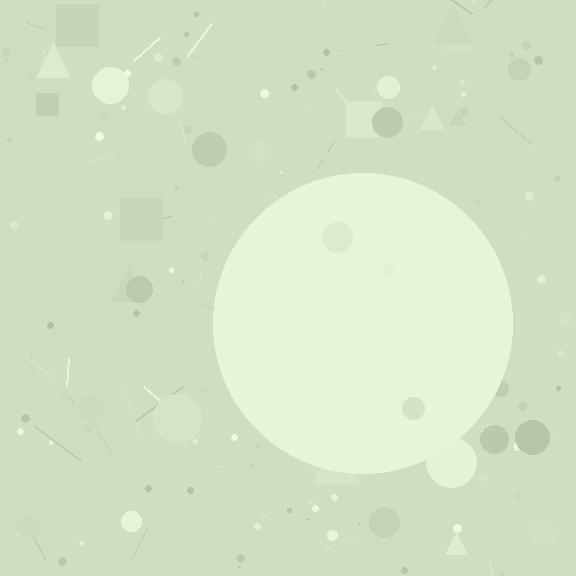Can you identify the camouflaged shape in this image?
The camouflaged shape is a circle.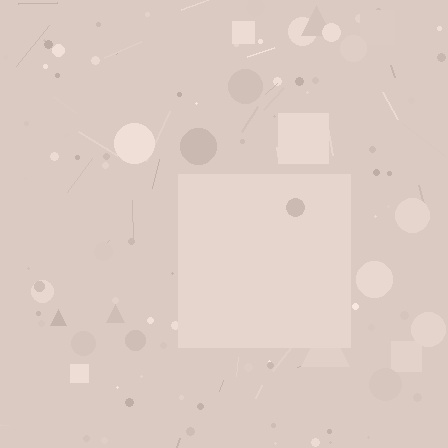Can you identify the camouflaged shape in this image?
The camouflaged shape is a square.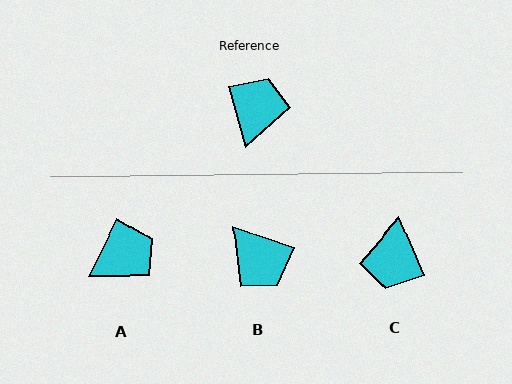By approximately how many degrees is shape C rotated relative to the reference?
Approximately 173 degrees clockwise.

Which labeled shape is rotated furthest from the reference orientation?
C, about 173 degrees away.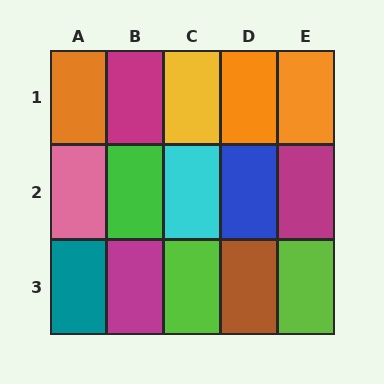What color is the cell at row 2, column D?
Blue.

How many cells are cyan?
1 cell is cyan.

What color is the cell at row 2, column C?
Cyan.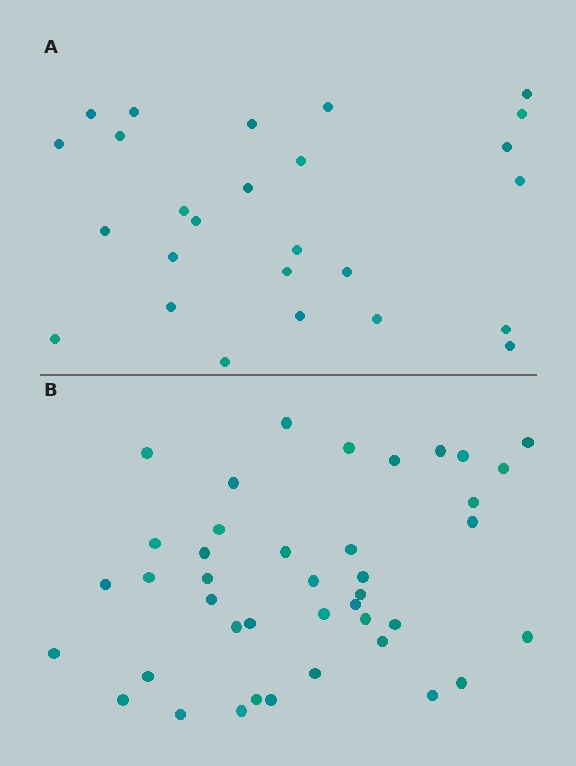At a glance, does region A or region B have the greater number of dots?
Region B (the bottom region) has more dots.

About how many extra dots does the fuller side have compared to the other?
Region B has approximately 15 more dots than region A.